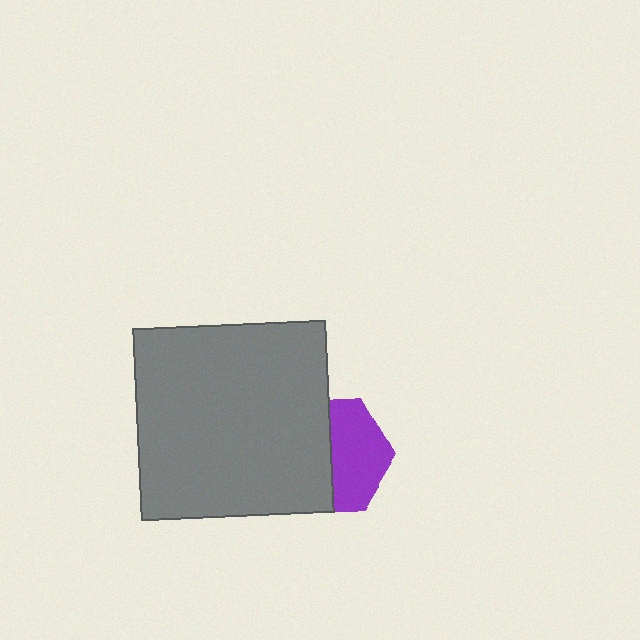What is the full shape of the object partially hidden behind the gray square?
The partially hidden object is a purple hexagon.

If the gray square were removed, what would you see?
You would see the complete purple hexagon.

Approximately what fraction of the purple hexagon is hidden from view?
Roughly 51% of the purple hexagon is hidden behind the gray square.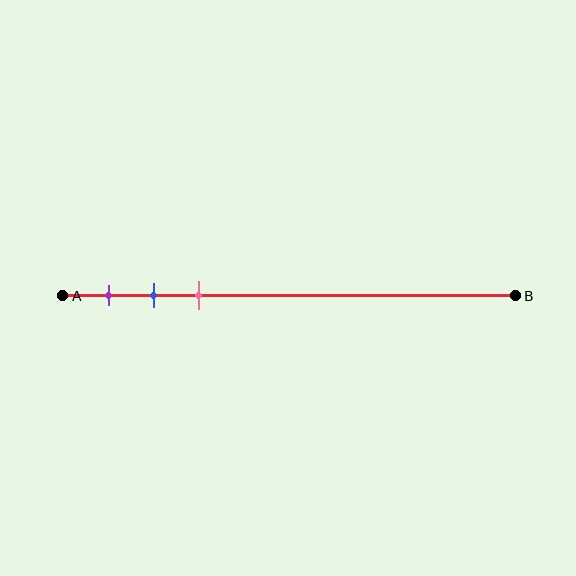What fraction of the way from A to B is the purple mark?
The purple mark is approximately 10% (0.1) of the way from A to B.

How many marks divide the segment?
There are 3 marks dividing the segment.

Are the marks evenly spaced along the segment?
Yes, the marks are approximately evenly spaced.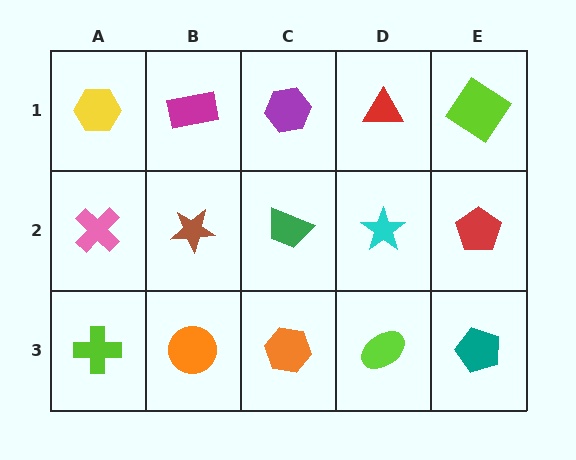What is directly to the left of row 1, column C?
A magenta rectangle.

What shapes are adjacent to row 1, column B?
A brown star (row 2, column B), a yellow hexagon (row 1, column A), a purple hexagon (row 1, column C).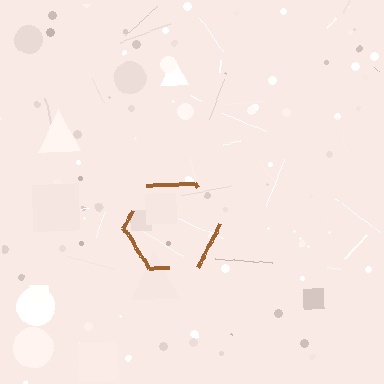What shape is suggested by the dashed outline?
The dashed outline suggests a hexagon.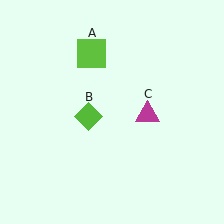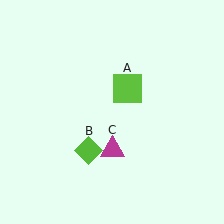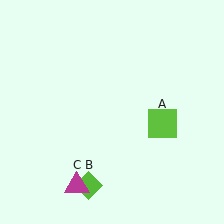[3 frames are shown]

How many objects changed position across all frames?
3 objects changed position: lime square (object A), lime diamond (object B), magenta triangle (object C).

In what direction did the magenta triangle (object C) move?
The magenta triangle (object C) moved down and to the left.